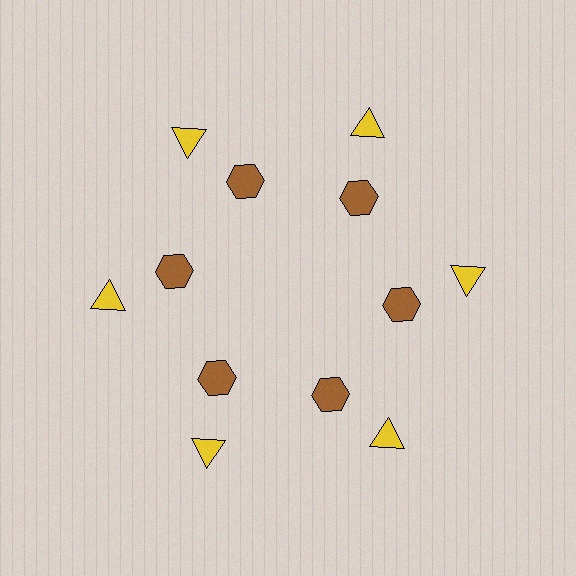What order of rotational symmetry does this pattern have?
This pattern has 6-fold rotational symmetry.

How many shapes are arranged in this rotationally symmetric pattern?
There are 12 shapes, arranged in 6 groups of 2.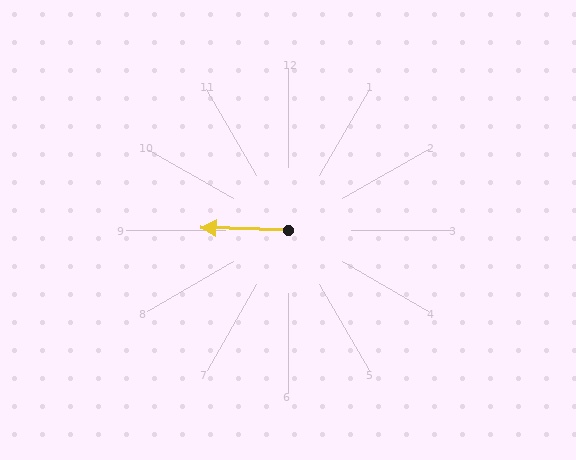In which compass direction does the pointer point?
West.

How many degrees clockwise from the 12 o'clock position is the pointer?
Approximately 272 degrees.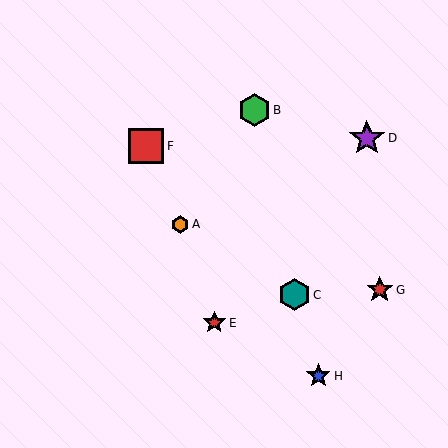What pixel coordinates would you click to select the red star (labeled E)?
Click at (214, 323) to select the red star E.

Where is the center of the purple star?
The center of the purple star is at (367, 138).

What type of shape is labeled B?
Shape B is a green hexagon.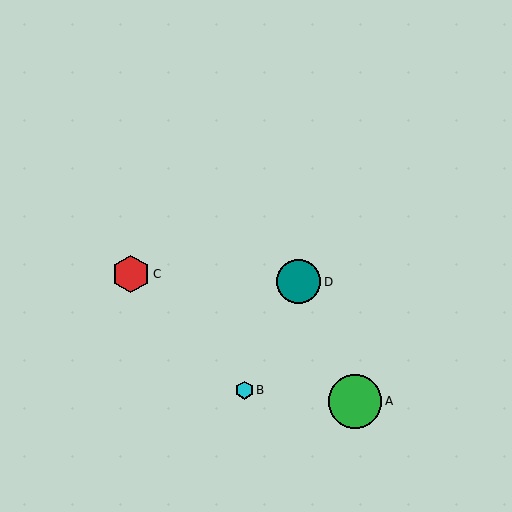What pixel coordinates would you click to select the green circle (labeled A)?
Click at (355, 401) to select the green circle A.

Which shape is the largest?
The green circle (labeled A) is the largest.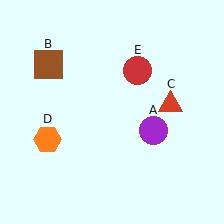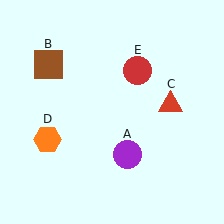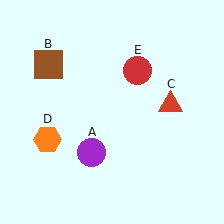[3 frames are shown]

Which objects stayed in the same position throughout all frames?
Brown square (object B) and red triangle (object C) and orange hexagon (object D) and red circle (object E) remained stationary.